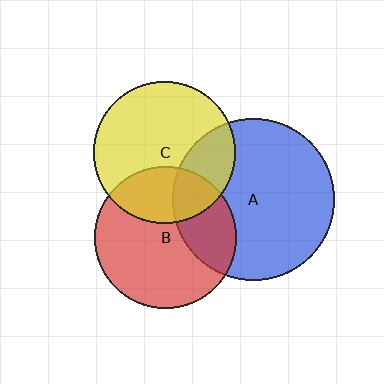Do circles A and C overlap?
Yes.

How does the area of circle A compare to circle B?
Approximately 1.3 times.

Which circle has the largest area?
Circle A (blue).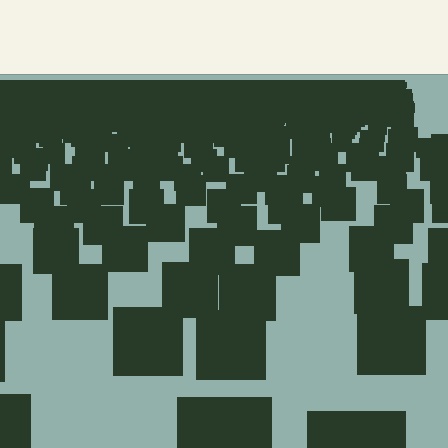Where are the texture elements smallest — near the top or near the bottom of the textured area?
Near the top.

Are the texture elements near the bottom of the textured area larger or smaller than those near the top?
Larger. Near the bottom, elements are closer to the viewer and appear at a bigger on-screen size.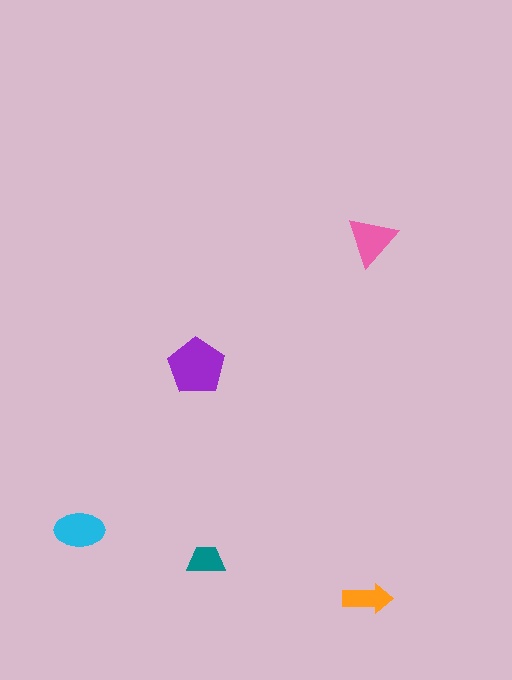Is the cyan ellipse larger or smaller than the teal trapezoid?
Larger.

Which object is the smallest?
The teal trapezoid.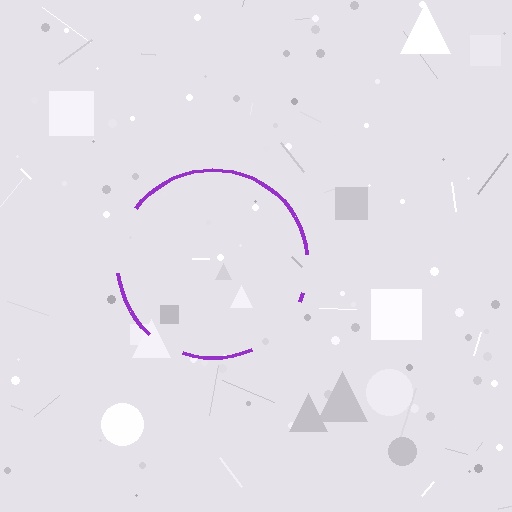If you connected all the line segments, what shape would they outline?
They would outline a circle.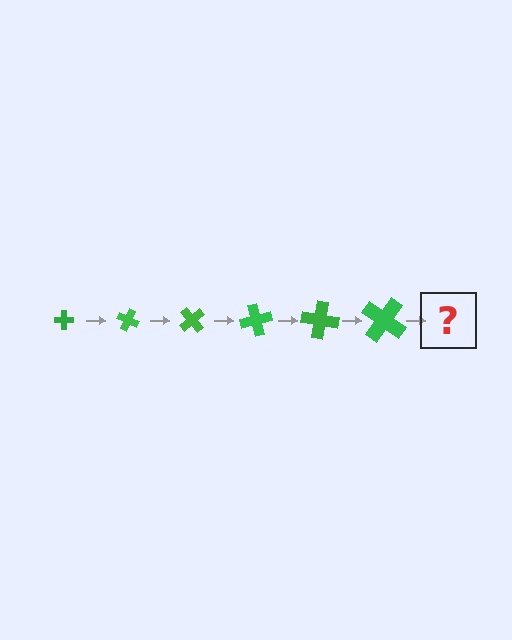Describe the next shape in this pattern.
It should be a cross, larger than the previous one and rotated 150 degrees from the start.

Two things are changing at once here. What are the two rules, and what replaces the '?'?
The two rules are that the cross grows larger each step and it rotates 25 degrees each step. The '?' should be a cross, larger than the previous one and rotated 150 degrees from the start.